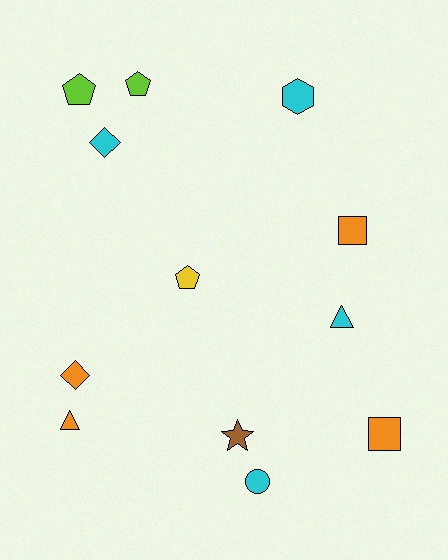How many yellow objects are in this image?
There is 1 yellow object.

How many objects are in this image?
There are 12 objects.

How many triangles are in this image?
There are 2 triangles.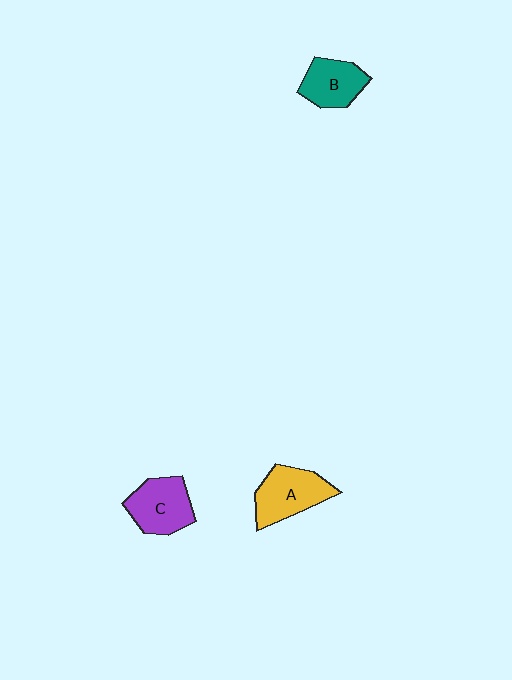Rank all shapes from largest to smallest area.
From largest to smallest: A (yellow), C (purple), B (teal).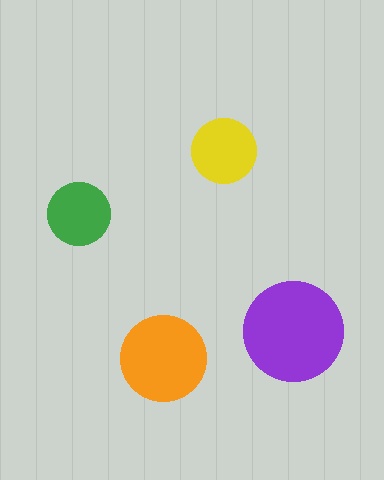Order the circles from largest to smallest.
the purple one, the orange one, the yellow one, the green one.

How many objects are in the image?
There are 4 objects in the image.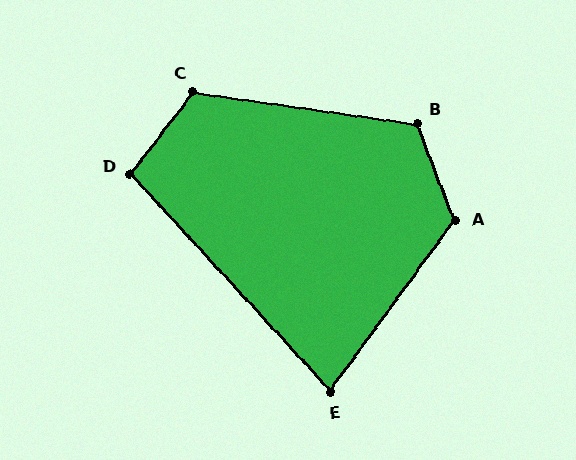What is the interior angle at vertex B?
Approximately 119 degrees (obtuse).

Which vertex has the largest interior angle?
A, at approximately 123 degrees.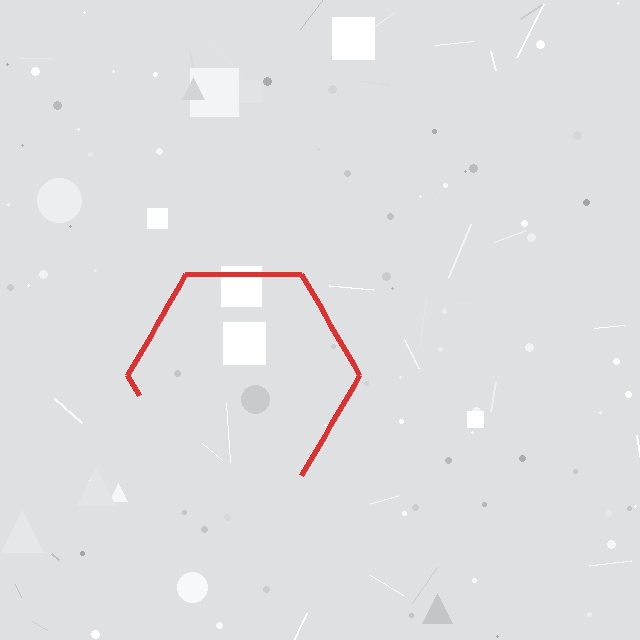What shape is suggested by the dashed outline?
The dashed outline suggests a hexagon.